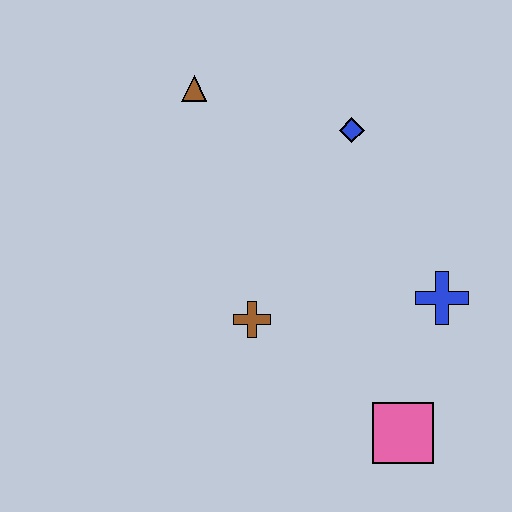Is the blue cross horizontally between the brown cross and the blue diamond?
No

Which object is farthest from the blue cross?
The brown triangle is farthest from the blue cross.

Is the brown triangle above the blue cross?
Yes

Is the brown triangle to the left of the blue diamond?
Yes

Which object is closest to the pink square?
The blue cross is closest to the pink square.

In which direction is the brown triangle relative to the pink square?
The brown triangle is above the pink square.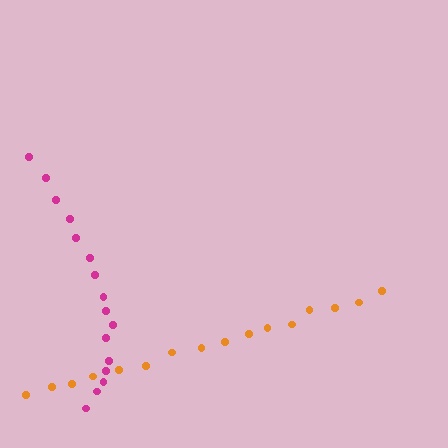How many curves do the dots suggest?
There are 2 distinct paths.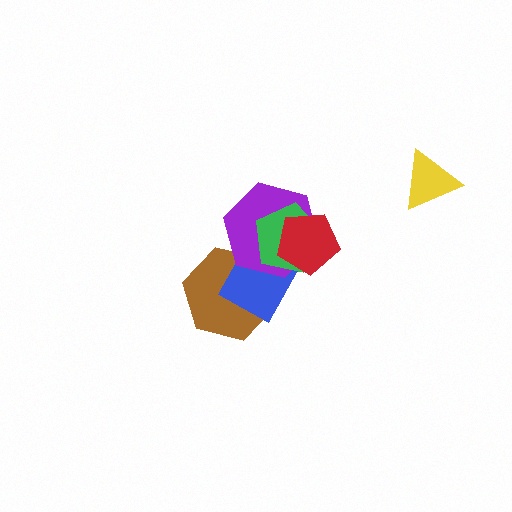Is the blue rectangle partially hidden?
Yes, it is partially covered by another shape.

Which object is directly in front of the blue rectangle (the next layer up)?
The purple hexagon is directly in front of the blue rectangle.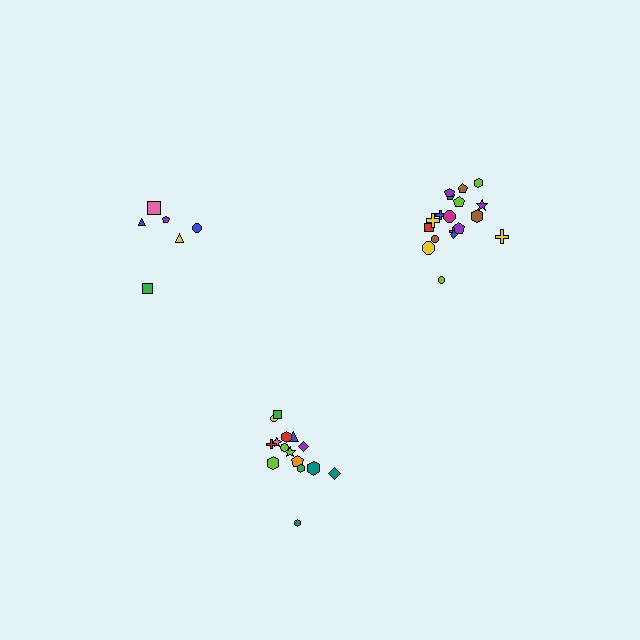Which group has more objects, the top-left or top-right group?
The top-right group.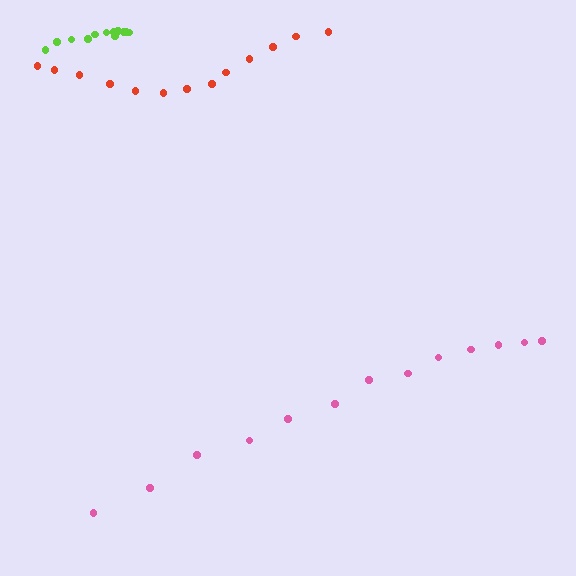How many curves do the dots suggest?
There are 3 distinct paths.